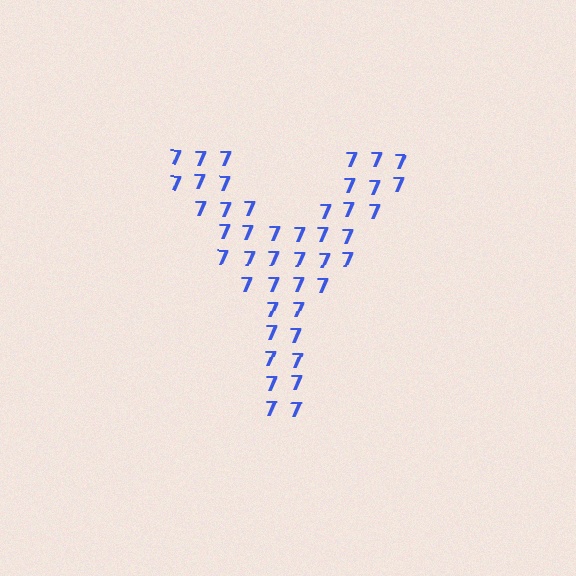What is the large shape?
The large shape is the letter Y.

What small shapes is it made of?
It is made of small digit 7's.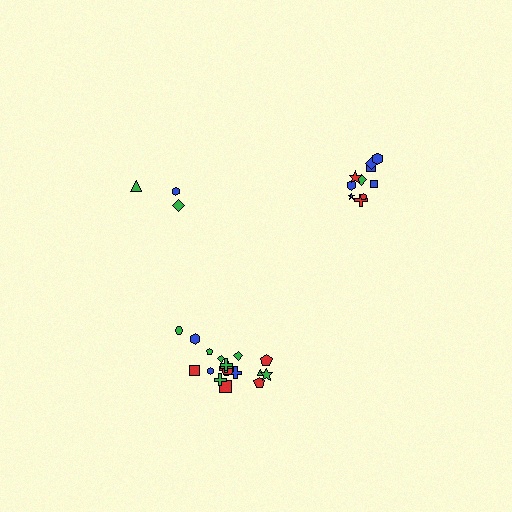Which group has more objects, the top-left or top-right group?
The top-right group.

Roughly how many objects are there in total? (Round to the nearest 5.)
Roughly 30 objects in total.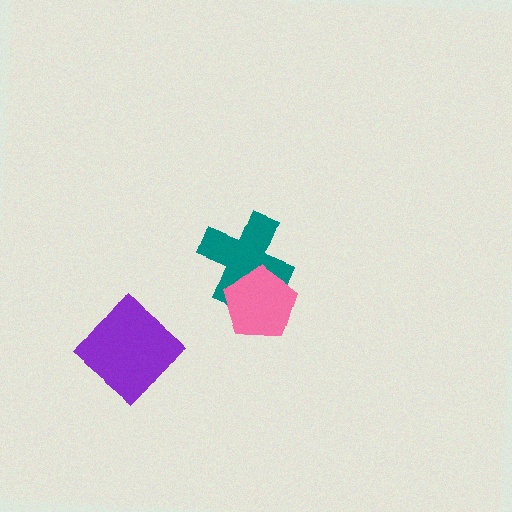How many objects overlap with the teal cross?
1 object overlaps with the teal cross.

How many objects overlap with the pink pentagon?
1 object overlaps with the pink pentagon.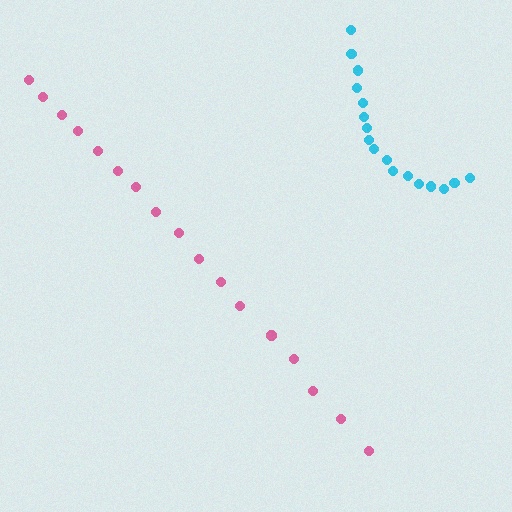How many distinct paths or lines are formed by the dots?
There are 2 distinct paths.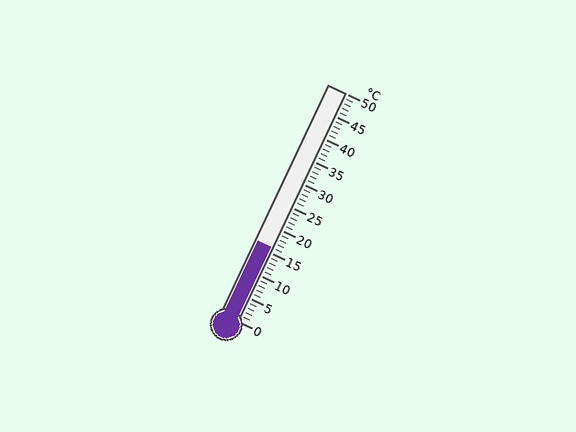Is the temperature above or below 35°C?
The temperature is below 35°C.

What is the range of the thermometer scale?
The thermometer scale ranges from 0°C to 50°C.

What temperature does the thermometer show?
The thermometer shows approximately 16°C.